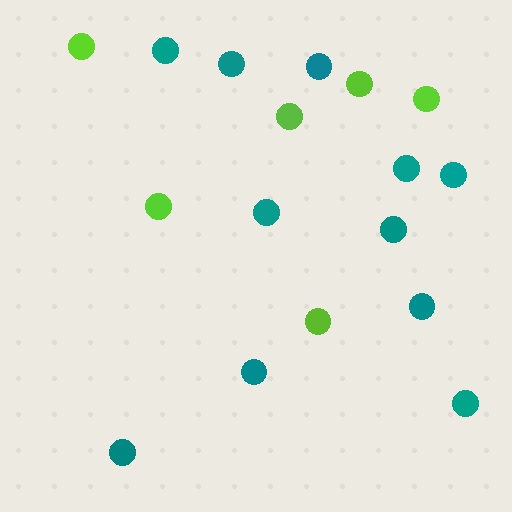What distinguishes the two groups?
There are 2 groups: one group of lime circles (6) and one group of teal circles (11).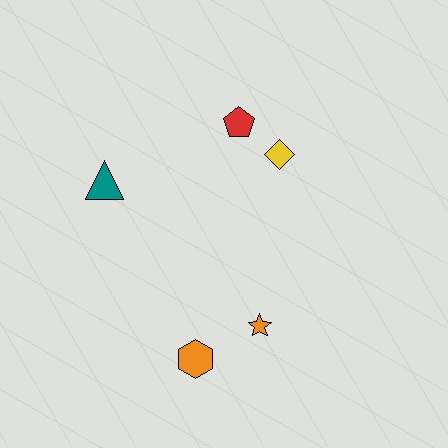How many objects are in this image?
There are 5 objects.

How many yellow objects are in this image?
There is 1 yellow object.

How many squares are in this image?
There are no squares.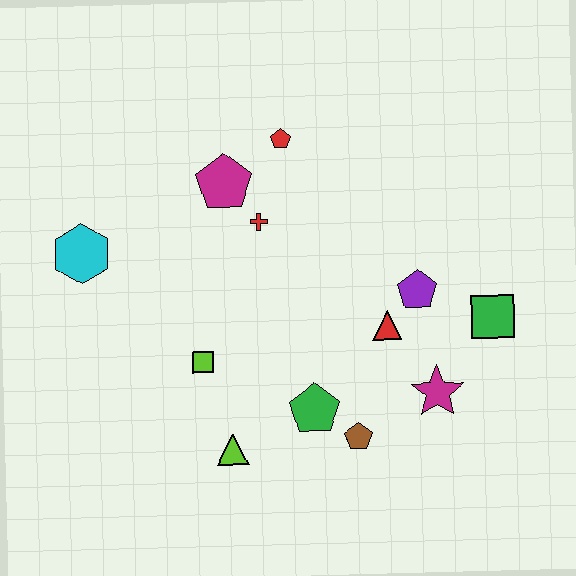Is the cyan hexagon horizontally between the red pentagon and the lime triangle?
No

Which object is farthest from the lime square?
The green square is farthest from the lime square.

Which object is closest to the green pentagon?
The brown pentagon is closest to the green pentagon.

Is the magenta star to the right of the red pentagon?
Yes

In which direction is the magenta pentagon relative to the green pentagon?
The magenta pentagon is above the green pentagon.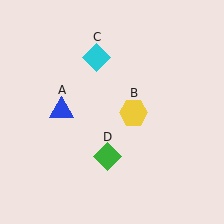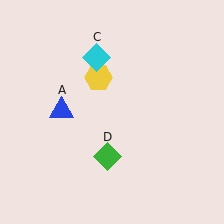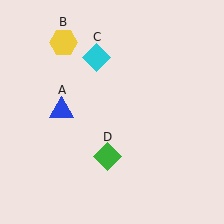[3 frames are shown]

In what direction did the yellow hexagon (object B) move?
The yellow hexagon (object B) moved up and to the left.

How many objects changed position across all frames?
1 object changed position: yellow hexagon (object B).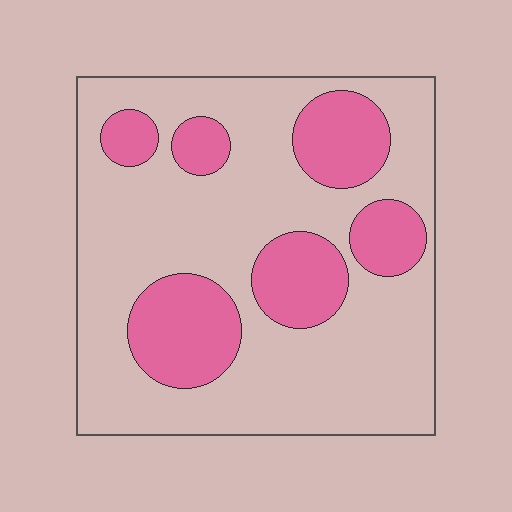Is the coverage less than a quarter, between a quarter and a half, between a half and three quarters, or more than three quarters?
Between a quarter and a half.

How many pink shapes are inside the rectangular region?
6.